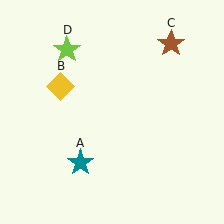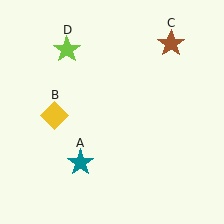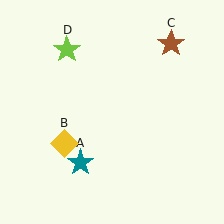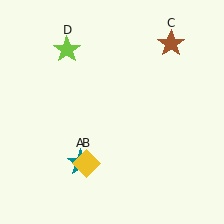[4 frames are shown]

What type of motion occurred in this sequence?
The yellow diamond (object B) rotated counterclockwise around the center of the scene.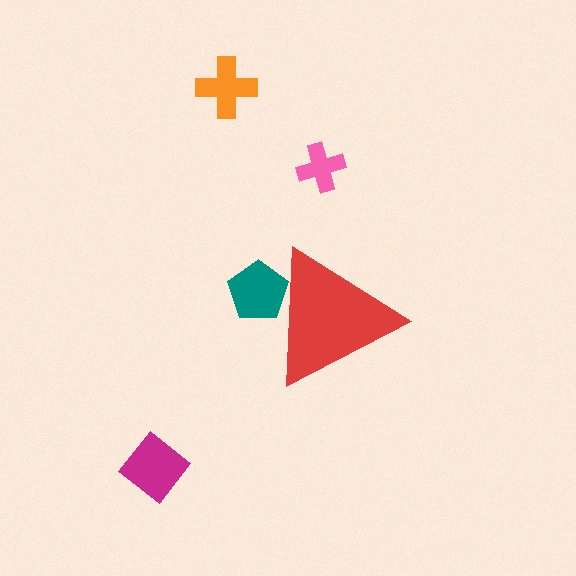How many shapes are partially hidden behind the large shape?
1 shape is partially hidden.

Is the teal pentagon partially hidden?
Yes, the teal pentagon is partially hidden behind the red triangle.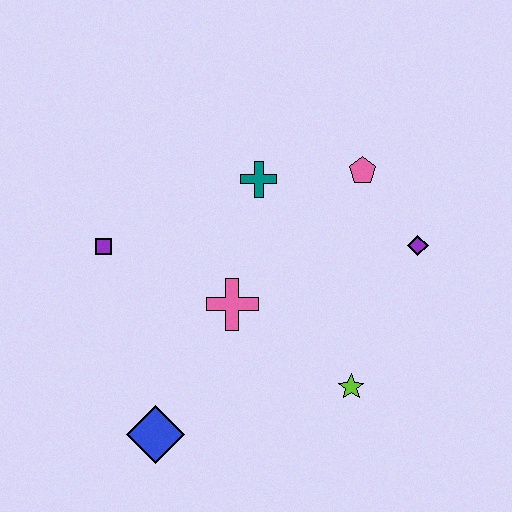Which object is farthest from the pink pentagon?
The blue diamond is farthest from the pink pentagon.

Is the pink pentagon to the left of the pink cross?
No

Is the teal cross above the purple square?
Yes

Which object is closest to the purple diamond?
The pink pentagon is closest to the purple diamond.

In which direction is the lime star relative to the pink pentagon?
The lime star is below the pink pentagon.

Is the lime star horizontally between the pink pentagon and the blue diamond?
Yes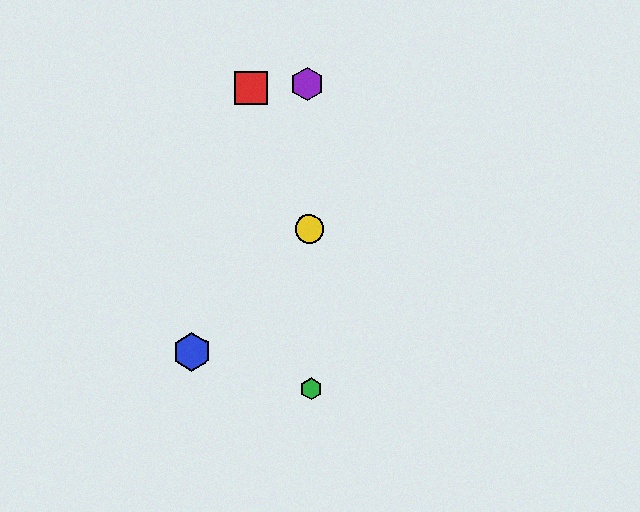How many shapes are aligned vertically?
3 shapes (the green hexagon, the yellow circle, the purple hexagon) are aligned vertically.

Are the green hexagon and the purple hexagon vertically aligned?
Yes, both are at x≈311.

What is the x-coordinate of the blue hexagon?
The blue hexagon is at x≈192.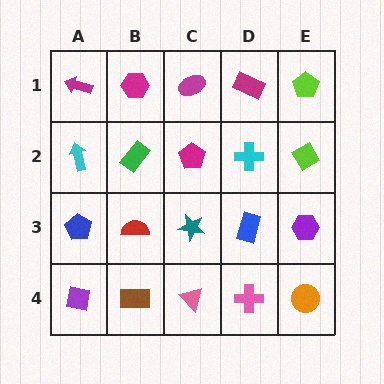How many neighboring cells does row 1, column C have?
3.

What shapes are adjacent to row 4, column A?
A blue pentagon (row 3, column A), a brown rectangle (row 4, column B).